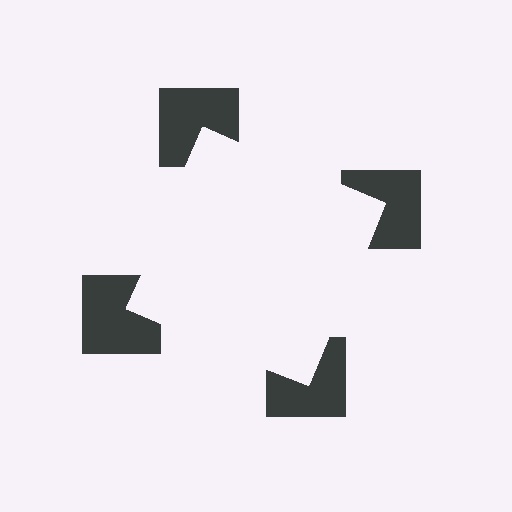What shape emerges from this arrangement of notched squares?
An illusory square — its edges are inferred from the aligned wedge cuts in the notched squares, not physically drawn.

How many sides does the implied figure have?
4 sides.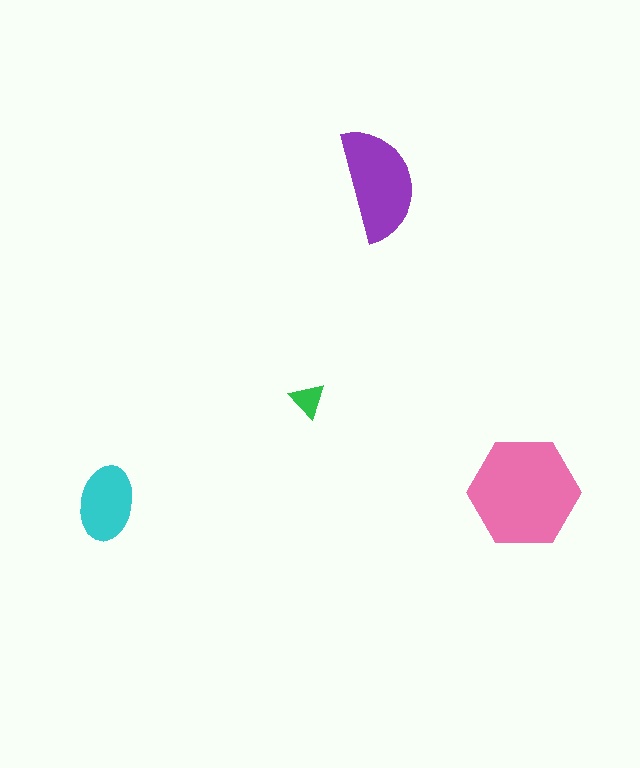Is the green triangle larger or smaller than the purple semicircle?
Smaller.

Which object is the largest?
The pink hexagon.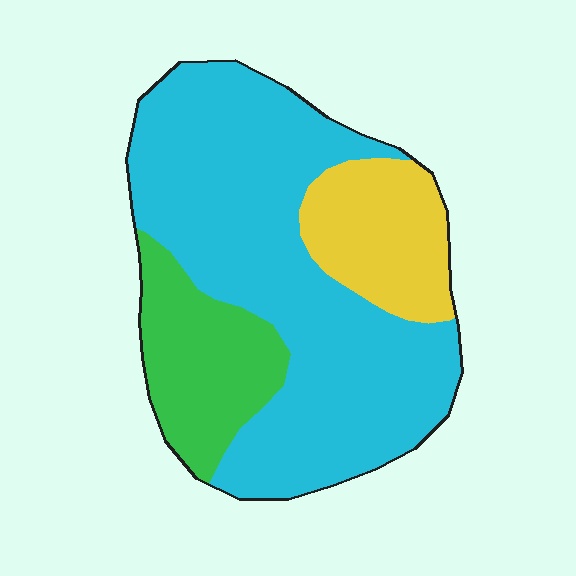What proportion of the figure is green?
Green covers about 20% of the figure.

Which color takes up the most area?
Cyan, at roughly 65%.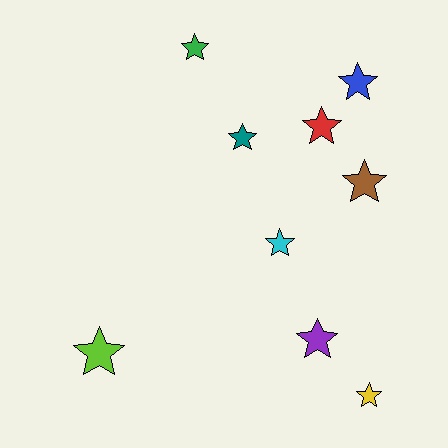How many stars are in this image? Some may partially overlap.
There are 9 stars.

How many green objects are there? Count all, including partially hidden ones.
There is 1 green object.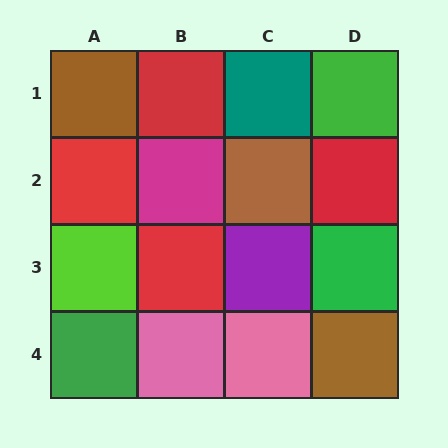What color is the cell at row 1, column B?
Red.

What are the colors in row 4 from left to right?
Green, pink, pink, brown.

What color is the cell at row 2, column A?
Red.